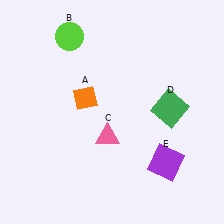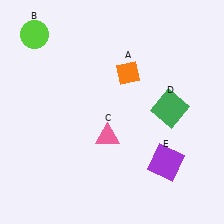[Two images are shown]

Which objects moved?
The objects that moved are: the orange diamond (A), the lime circle (B).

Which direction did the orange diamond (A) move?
The orange diamond (A) moved right.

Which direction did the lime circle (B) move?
The lime circle (B) moved left.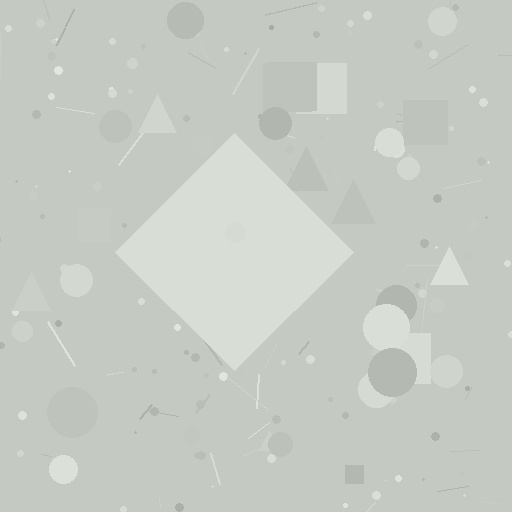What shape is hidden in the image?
A diamond is hidden in the image.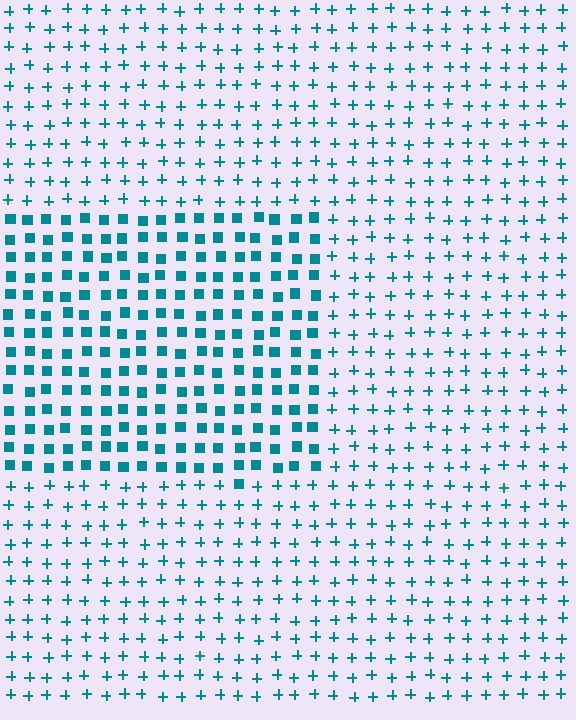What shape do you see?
I see a rectangle.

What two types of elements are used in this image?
The image uses squares inside the rectangle region and plus signs outside it.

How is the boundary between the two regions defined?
The boundary is defined by a change in element shape: squares inside vs. plus signs outside. All elements share the same color and spacing.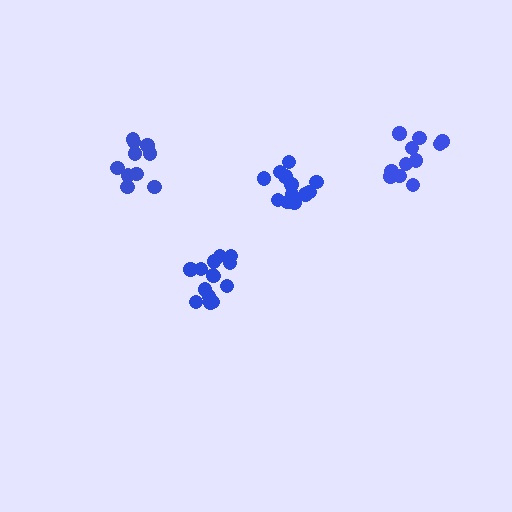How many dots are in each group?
Group 1: 10 dots, Group 2: 11 dots, Group 3: 14 dots, Group 4: 12 dots (47 total).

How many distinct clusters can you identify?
There are 4 distinct clusters.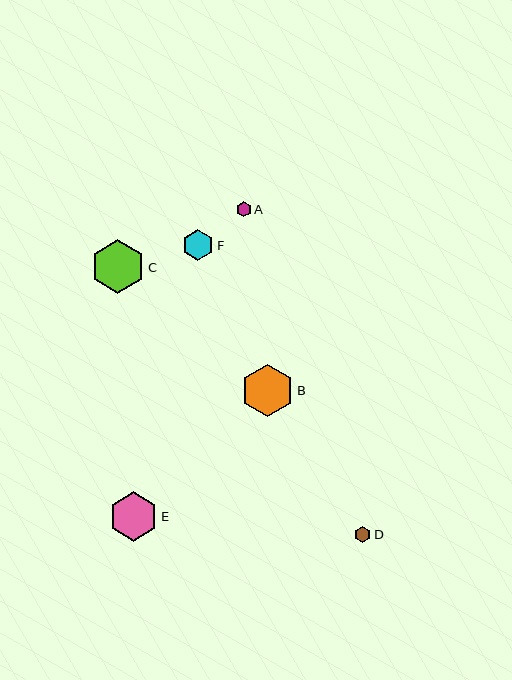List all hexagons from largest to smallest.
From largest to smallest: C, B, E, F, D, A.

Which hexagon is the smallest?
Hexagon A is the smallest with a size of approximately 15 pixels.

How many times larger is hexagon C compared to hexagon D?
Hexagon C is approximately 3.3 times the size of hexagon D.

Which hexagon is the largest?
Hexagon C is the largest with a size of approximately 54 pixels.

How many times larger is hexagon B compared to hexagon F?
Hexagon B is approximately 1.7 times the size of hexagon F.